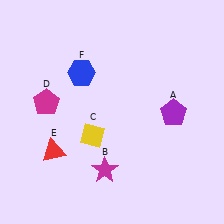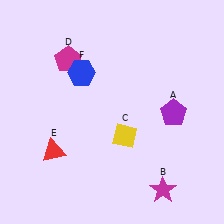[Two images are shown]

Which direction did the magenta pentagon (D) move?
The magenta pentagon (D) moved up.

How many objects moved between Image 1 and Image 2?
3 objects moved between the two images.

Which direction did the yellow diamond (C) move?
The yellow diamond (C) moved right.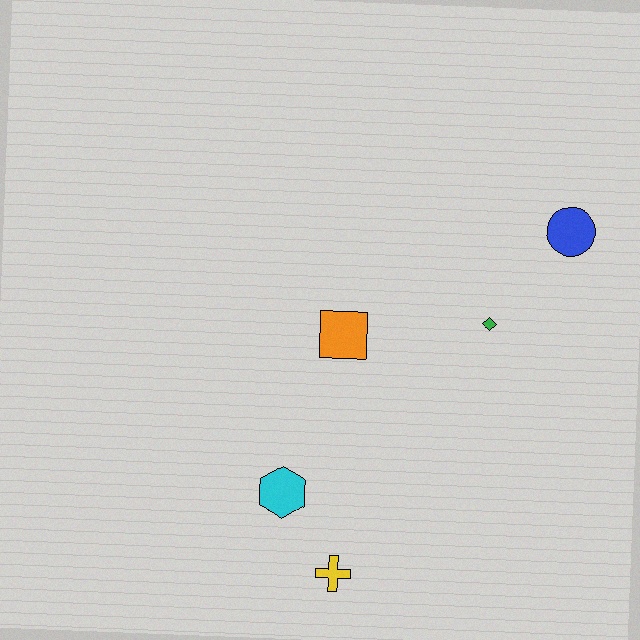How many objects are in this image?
There are 5 objects.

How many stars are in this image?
There are no stars.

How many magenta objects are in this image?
There are no magenta objects.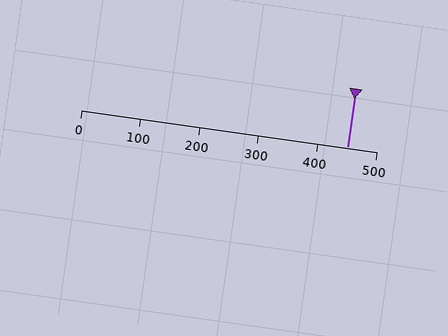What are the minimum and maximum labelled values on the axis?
The axis runs from 0 to 500.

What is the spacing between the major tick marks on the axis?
The major ticks are spaced 100 apart.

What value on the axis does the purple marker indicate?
The marker indicates approximately 450.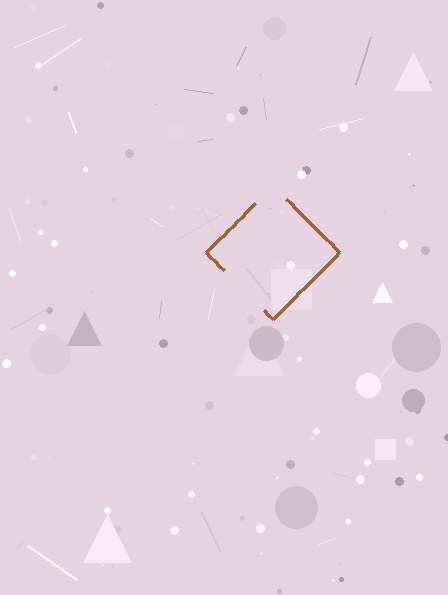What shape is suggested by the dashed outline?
The dashed outline suggests a diamond.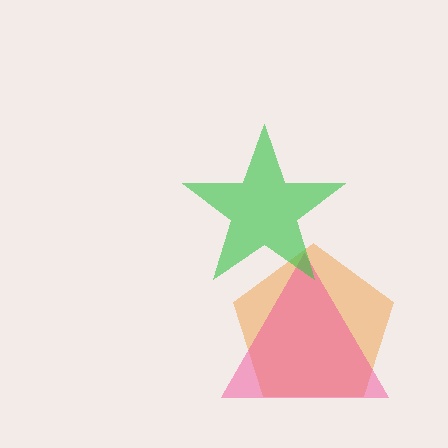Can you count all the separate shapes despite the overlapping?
Yes, there are 3 separate shapes.